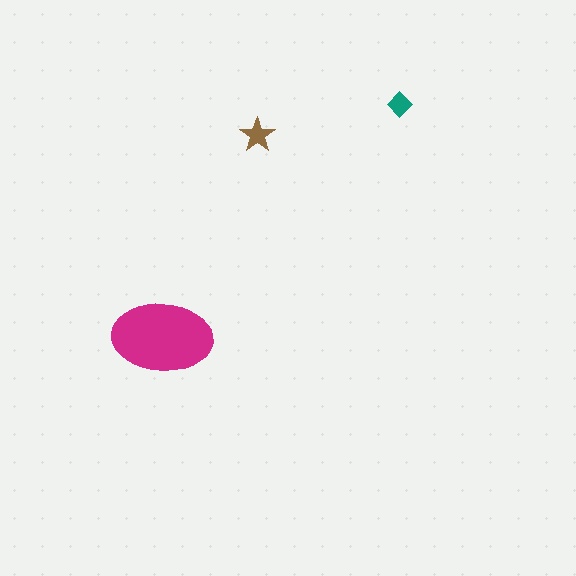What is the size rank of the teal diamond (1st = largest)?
3rd.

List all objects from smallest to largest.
The teal diamond, the brown star, the magenta ellipse.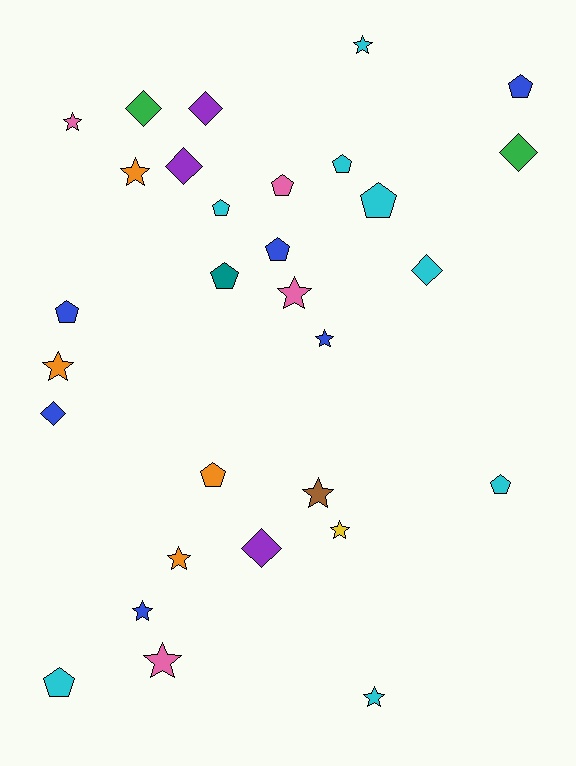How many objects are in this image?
There are 30 objects.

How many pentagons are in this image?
There are 11 pentagons.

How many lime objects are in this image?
There are no lime objects.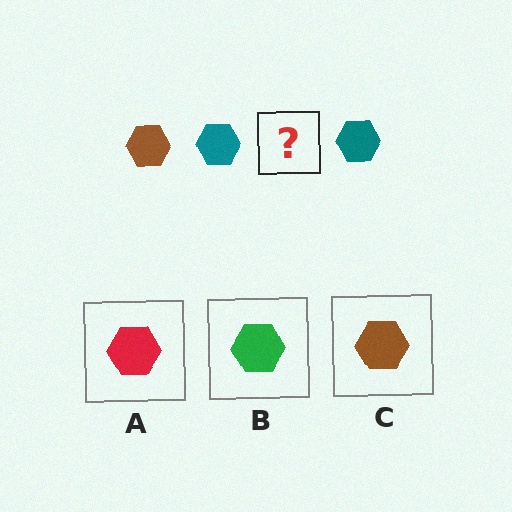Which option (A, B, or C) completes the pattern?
C.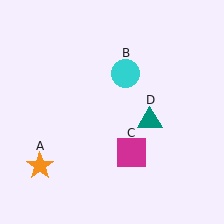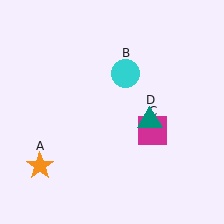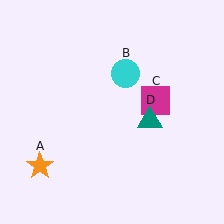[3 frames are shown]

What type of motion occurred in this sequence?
The magenta square (object C) rotated counterclockwise around the center of the scene.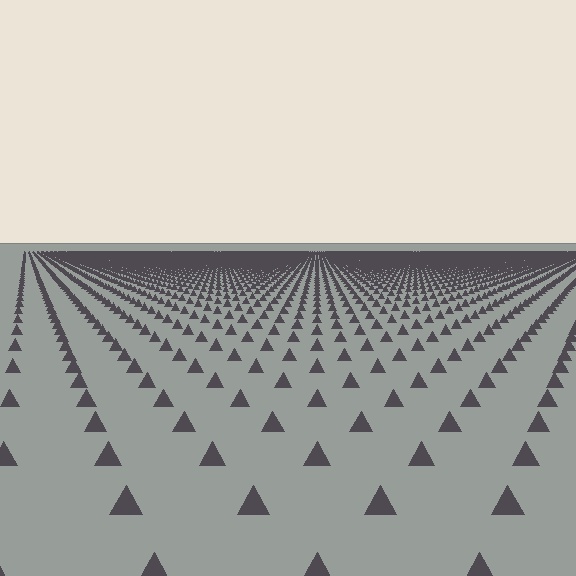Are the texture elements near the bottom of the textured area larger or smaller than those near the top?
Larger. Near the bottom, elements are closer to the viewer and appear at a bigger on-screen size.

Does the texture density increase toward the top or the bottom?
Density increases toward the top.